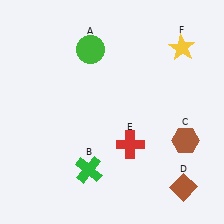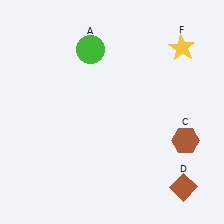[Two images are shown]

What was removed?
The green cross (B), the red cross (E) were removed in Image 2.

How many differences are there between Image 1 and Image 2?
There are 2 differences between the two images.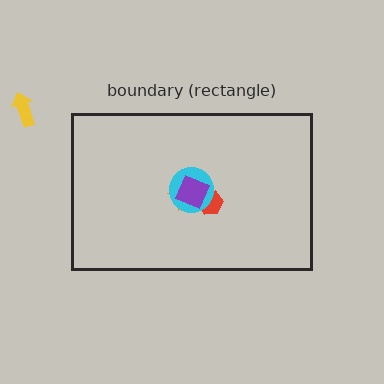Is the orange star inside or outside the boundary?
Inside.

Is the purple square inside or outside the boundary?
Inside.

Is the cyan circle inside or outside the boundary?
Inside.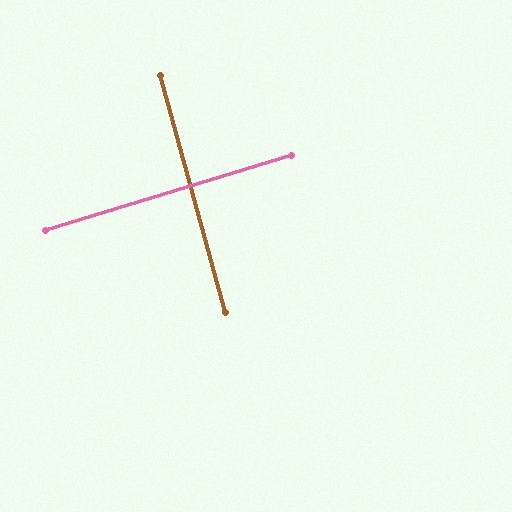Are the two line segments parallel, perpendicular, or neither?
Perpendicular — they meet at approximately 88°.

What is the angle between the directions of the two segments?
Approximately 88 degrees.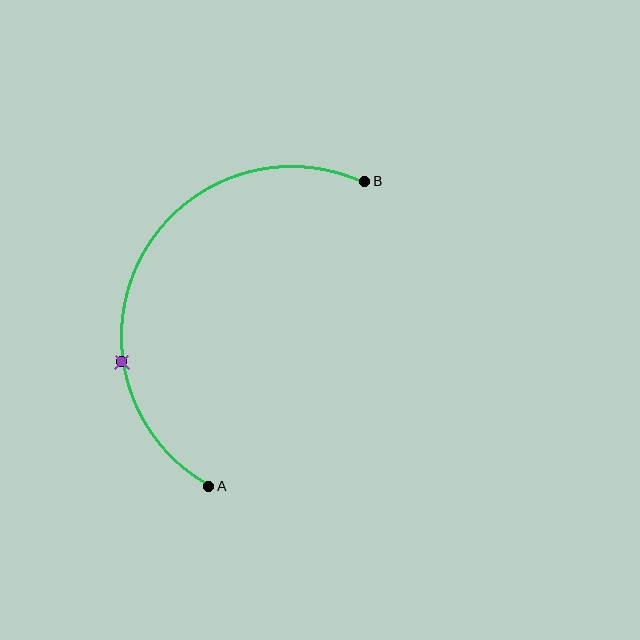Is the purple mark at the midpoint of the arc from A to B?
No. The purple mark lies on the arc but is closer to endpoint A. The arc midpoint would be at the point on the curve equidistant along the arc from both A and B.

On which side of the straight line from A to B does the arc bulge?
The arc bulges to the left of the straight line connecting A and B.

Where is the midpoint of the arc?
The arc midpoint is the point on the curve farthest from the straight line joining A and B. It sits to the left of that line.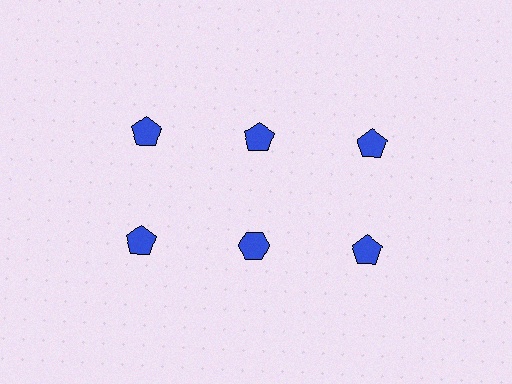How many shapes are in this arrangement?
There are 6 shapes arranged in a grid pattern.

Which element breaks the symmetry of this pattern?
The blue hexagon in the second row, second from left column breaks the symmetry. All other shapes are blue pentagons.